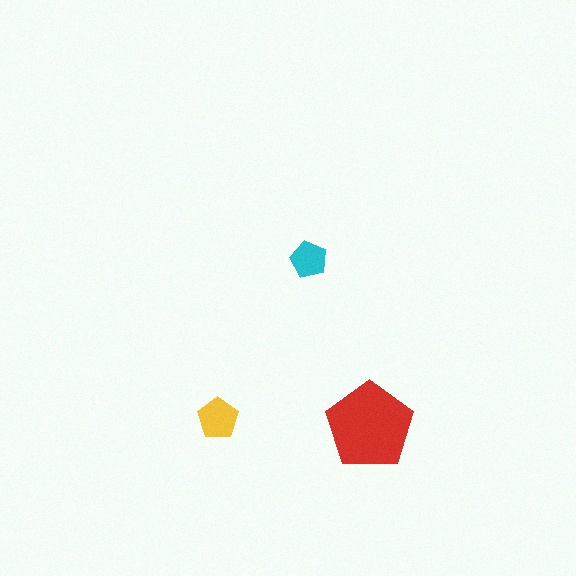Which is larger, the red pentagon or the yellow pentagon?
The red one.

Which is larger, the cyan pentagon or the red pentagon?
The red one.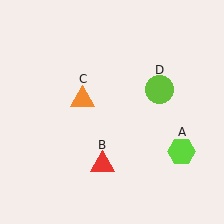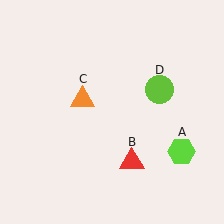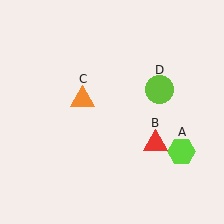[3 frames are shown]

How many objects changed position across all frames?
1 object changed position: red triangle (object B).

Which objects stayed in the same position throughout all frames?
Lime hexagon (object A) and orange triangle (object C) and lime circle (object D) remained stationary.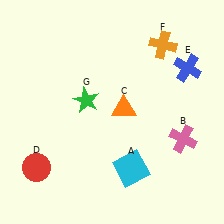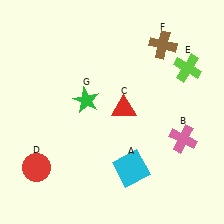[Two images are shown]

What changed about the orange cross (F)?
In Image 1, F is orange. In Image 2, it changed to brown.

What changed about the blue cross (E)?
In Image 1, E is blue. In Image 2, it changed to lime.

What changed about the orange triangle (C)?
In Image 1, C is orange. In Image 2, it changed to red.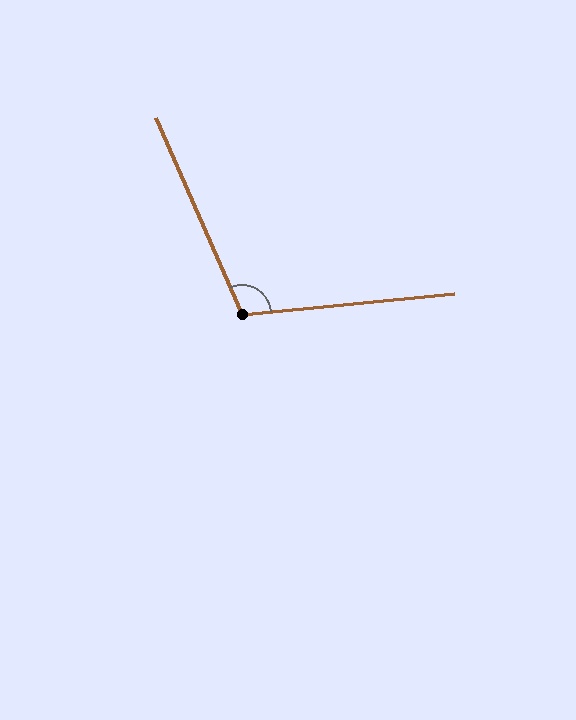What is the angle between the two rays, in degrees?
Approximately 108 degrees.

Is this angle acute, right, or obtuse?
It is obtuse.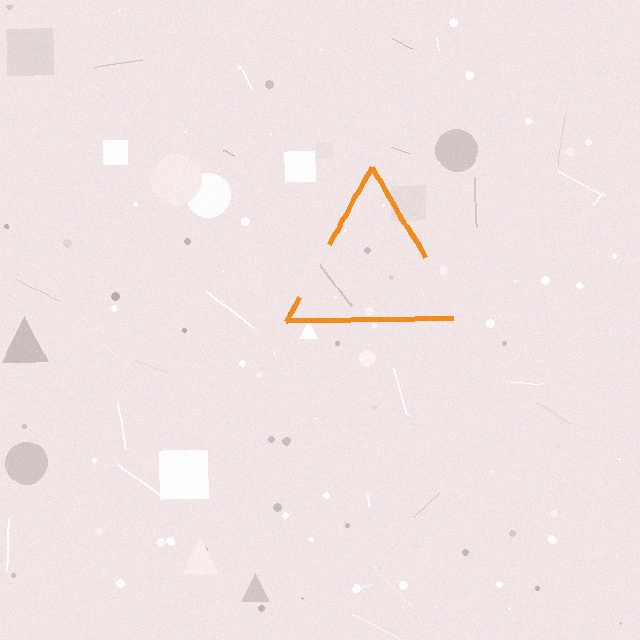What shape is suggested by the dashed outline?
The dashed outline suggests a triangle.